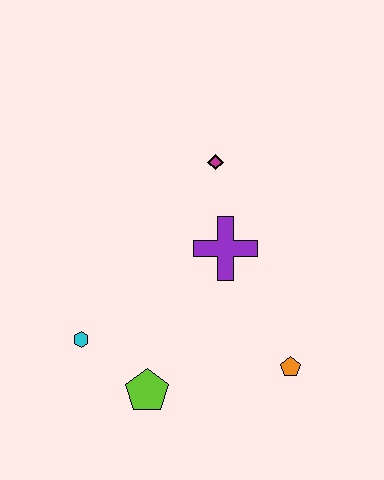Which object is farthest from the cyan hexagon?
The magenta diamond is farthest from the cyan hexagon.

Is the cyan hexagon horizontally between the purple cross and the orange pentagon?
No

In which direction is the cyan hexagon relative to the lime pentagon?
The cyan hexagon is to the left of the lime pentagon.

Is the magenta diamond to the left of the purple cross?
Yes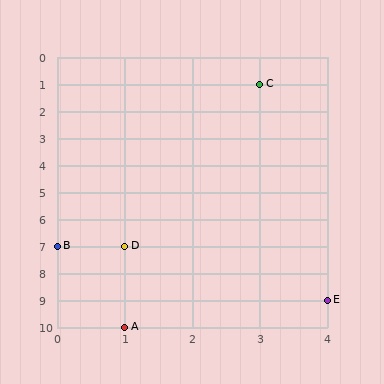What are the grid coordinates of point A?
Point A is at grid coordinates (1, 10).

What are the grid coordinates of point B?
Point B is at grid coordinates (0, 7).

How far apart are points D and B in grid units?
Points D and B are 1 column apart.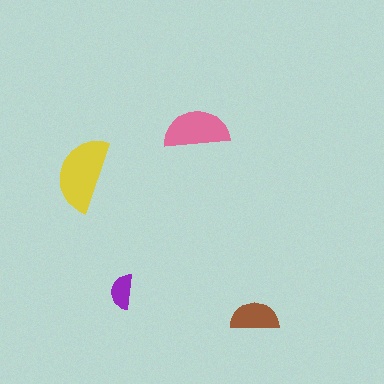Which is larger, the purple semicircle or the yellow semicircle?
The yellow one.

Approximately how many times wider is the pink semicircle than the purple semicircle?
About 2 times wider.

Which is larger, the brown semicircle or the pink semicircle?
The pink one.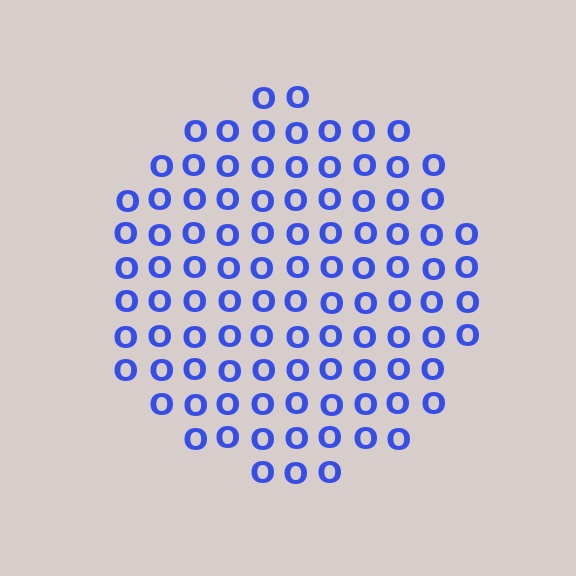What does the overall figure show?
The overall figure shows a circle.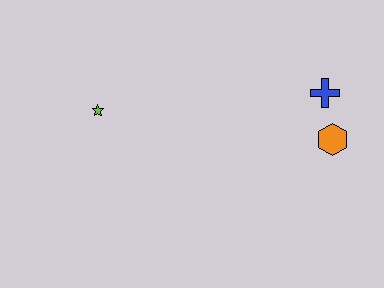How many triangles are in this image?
There are no triangles.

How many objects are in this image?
There are 3 objects.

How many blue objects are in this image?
There is 1 blue object.